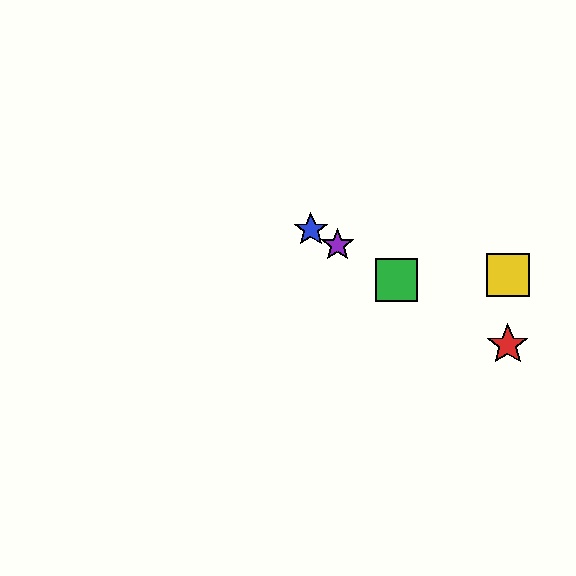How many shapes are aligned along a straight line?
4 shapes (the red star, the blue star, the green square, the purple star) are aligned along a straight line.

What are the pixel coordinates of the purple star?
The purple star is at (338, 245).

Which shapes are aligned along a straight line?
The red star, the blue star, the green square, the purple star are aligned along a straight line.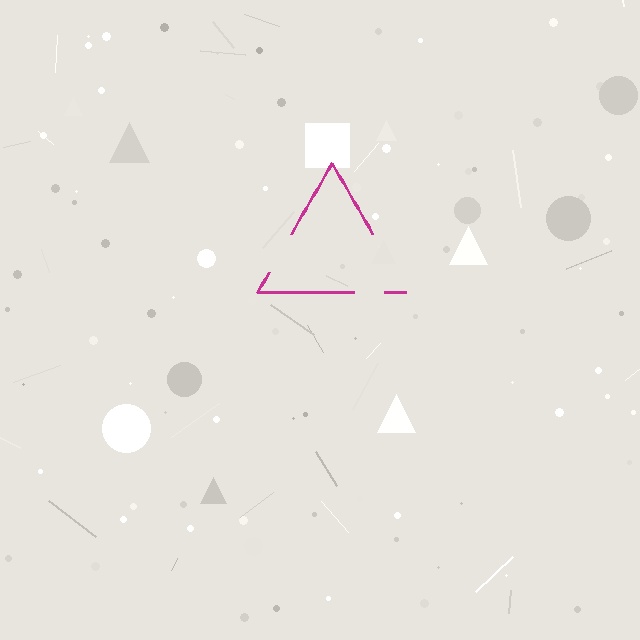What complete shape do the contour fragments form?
The contour fragments form a triangle.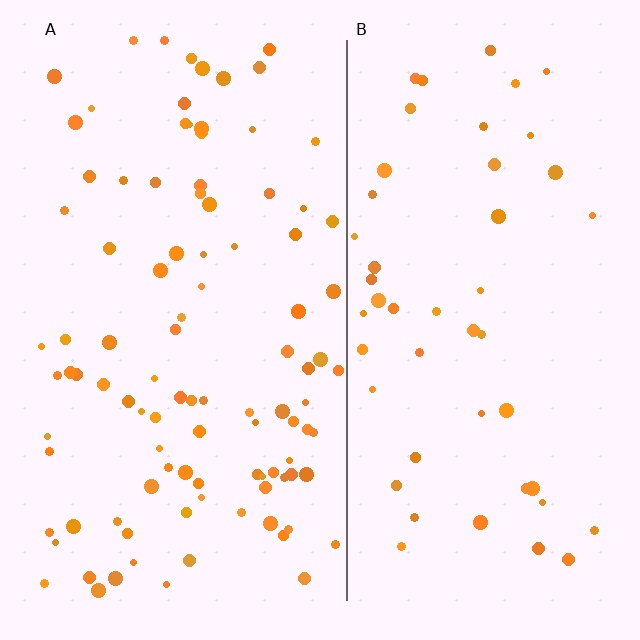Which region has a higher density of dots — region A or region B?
A (the left).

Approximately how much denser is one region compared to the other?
Approximately 2.0× — region A over region B.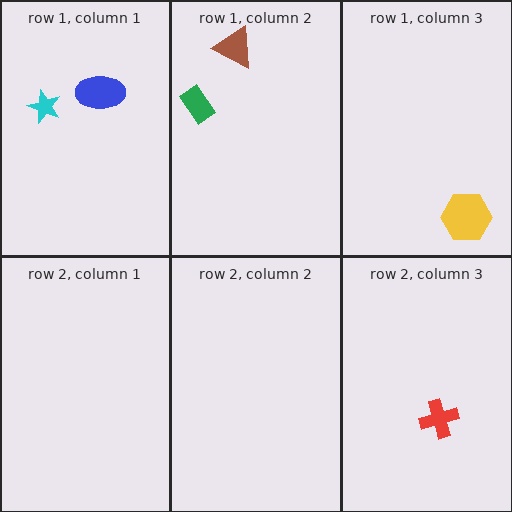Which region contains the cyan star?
The row 1, column 1 region.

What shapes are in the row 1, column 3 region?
The yellow hexagon.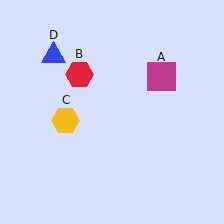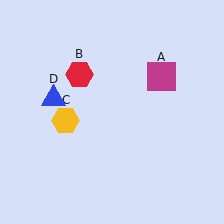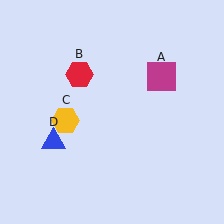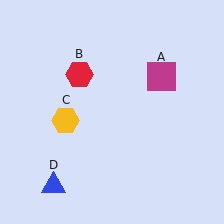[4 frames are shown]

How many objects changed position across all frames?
1 object changed position: blue triangle (object D).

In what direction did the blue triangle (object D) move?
The blue triangle (object D) moved down.